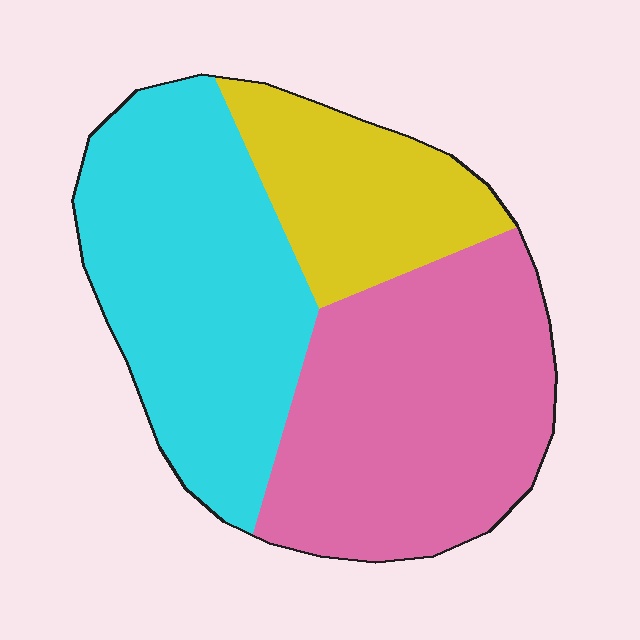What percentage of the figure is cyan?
Cyan covers roughly 40% of the figure.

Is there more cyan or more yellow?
Cyan.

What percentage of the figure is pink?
Pink covers 41% of the figure.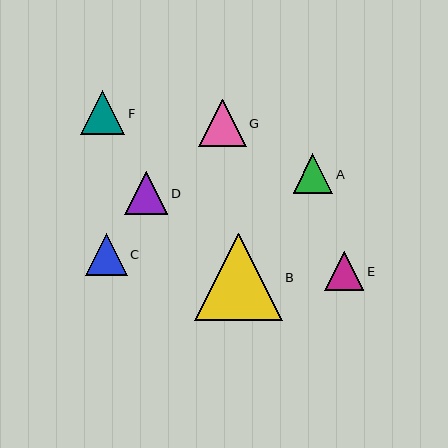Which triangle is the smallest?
Triangle E is the smallest with a size of approximately 39 pixels.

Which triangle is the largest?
Triangle B is the largest with a size of approximately 88 pixels.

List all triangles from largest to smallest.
From largest to smallest: B, G, F, D, C, A, E.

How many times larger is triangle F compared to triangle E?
Triangle F is approximately 1.1 times the size of triangle E.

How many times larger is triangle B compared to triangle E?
Triangle B is approximately 2.3 times the size of triangle E.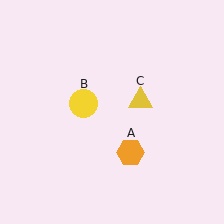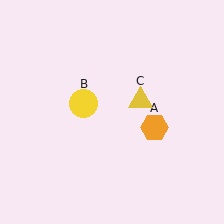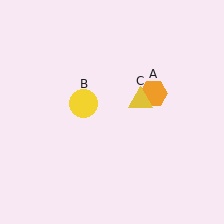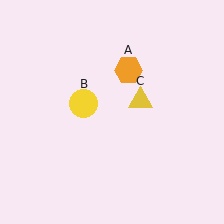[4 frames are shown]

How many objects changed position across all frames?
1 object changed position: orange hexagon (object A).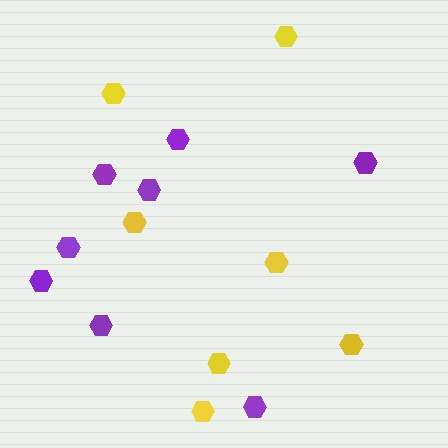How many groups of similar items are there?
There are 2 groups: one group of yellow hexagons (7) and one group of purple hexagons (8).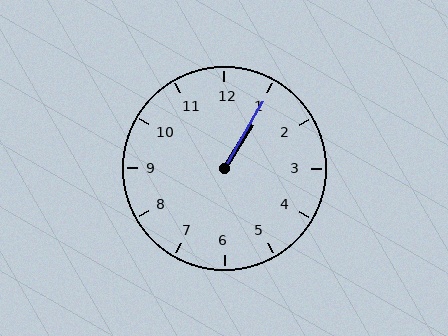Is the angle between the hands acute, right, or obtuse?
It is acute.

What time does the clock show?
1:05.